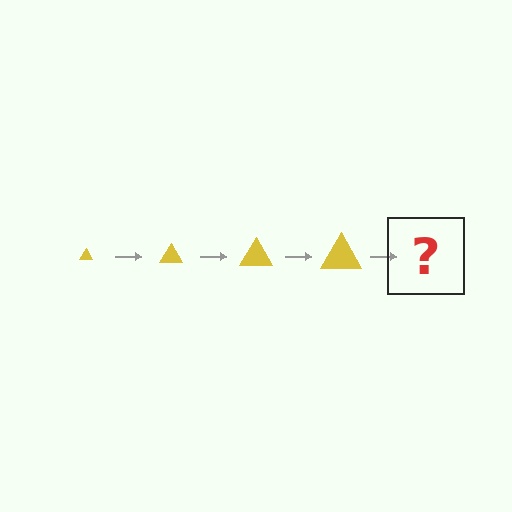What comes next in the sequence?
The next element should be a yellow triangle, larger than the previous one.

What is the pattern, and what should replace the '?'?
The pattern is that the triangle gets progressively larger each step. The '?' should be a yellow triangle, larger than the previous one.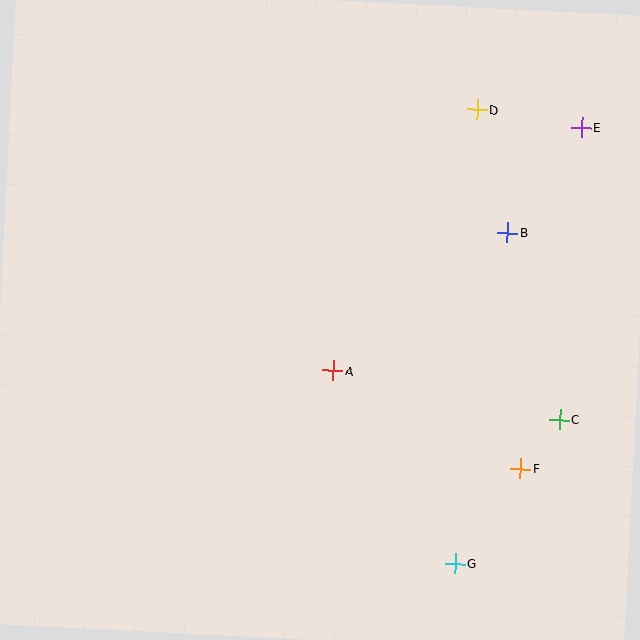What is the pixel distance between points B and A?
The distance between B and A is 222 pixels.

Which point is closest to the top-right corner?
Point E is closest to the top-right corner.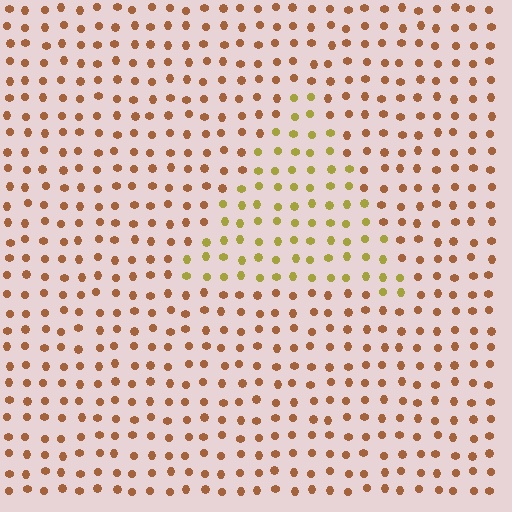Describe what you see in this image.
The image is filled with small brown elements in a uniform arrangement. A triangle-shaped region is visible where the elements are tinted to a slightly different hue, forming a subtle color boundary.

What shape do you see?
I see a triangle.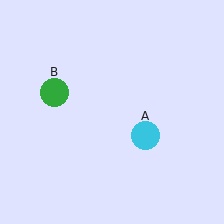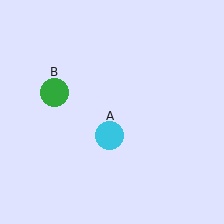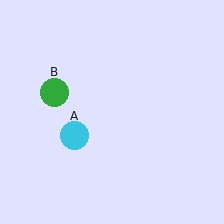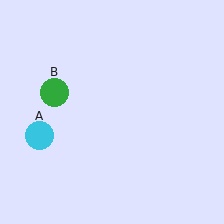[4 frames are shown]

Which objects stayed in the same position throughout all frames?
Green circle (object B) remained stationary.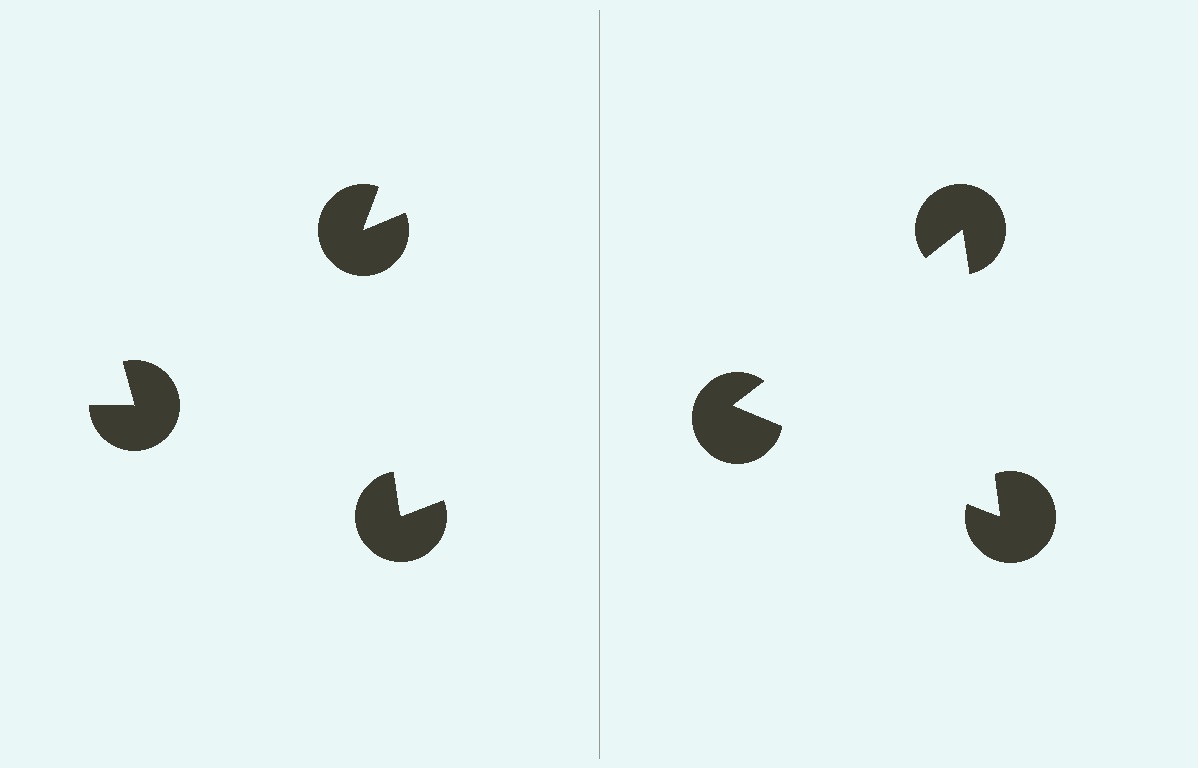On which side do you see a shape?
An illusory triangle appears on the right side. On the left side the wedge cuts are rotated, so no coherent shape forms.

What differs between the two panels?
The pac-man discs are positioned identically on both sides; only the wedge orientations differ. On the right they align to a triangle; on the left they are misaligned.